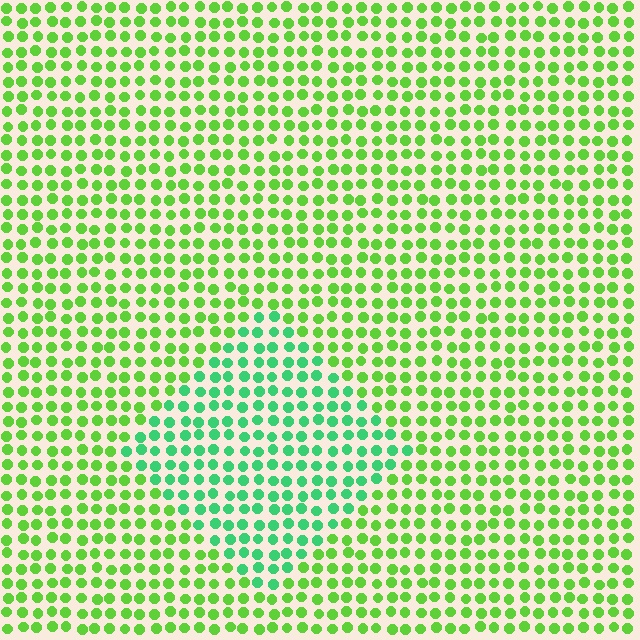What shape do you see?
I see a diamond.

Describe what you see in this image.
The image is filled with small lime elements in a uniform arrangement. A diamond-shaped region is visible where the elements are tinted to a slightly different hue, forming a subtle color boundary.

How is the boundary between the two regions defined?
The boundary is defined purely by a slight shift in hue (about 38 degrees). Spacing, size, and orientation are identical on both sides.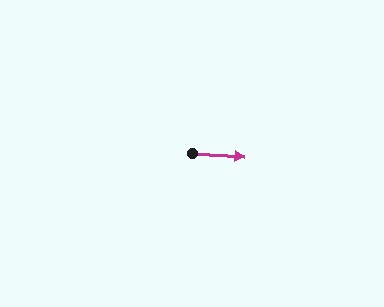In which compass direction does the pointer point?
East.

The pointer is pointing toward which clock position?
Roughly 3 o'clock.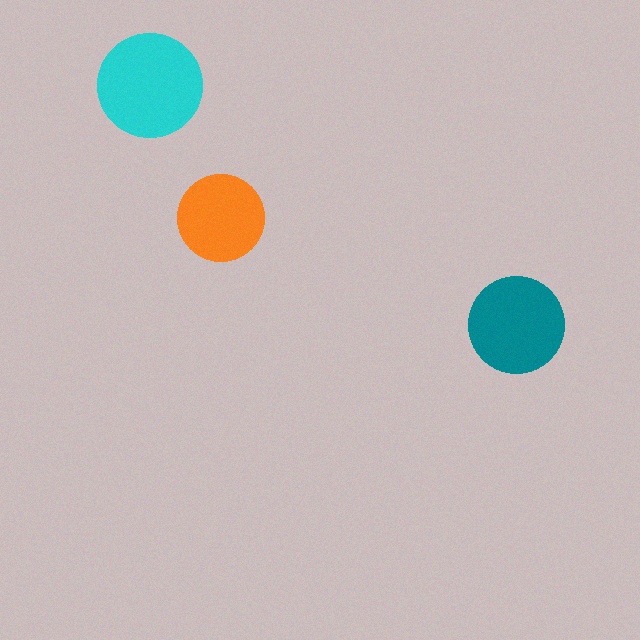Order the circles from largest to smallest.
the cyan one, the teal one, the orange one.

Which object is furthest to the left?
The cyan circle is leftmost.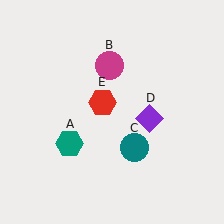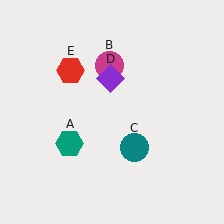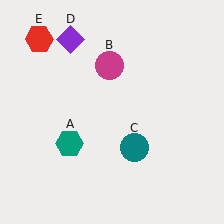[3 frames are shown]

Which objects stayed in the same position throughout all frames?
Teal hexagon (object A) and magenta circle (object B) and teal circle (object C) remained stationary.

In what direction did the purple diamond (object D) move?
The purple diamond (object D) moved up and to the left.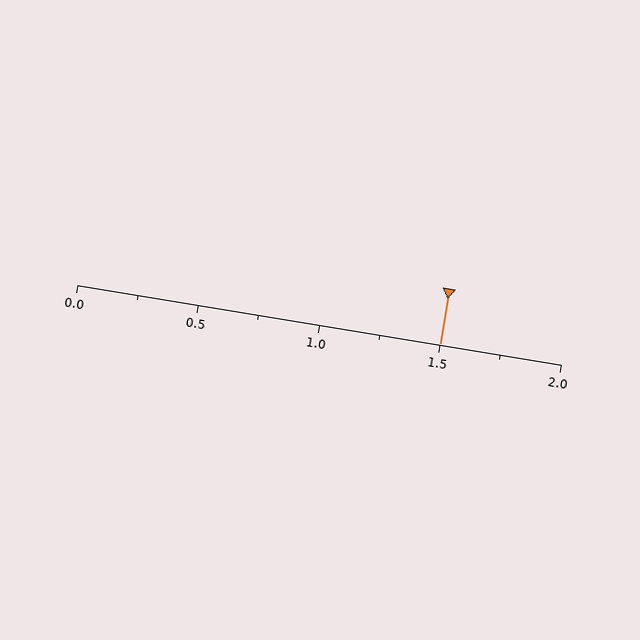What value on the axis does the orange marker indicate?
The marker indicates approximately 1.5.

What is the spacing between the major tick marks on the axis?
The major ticks are spaced 0.5 apart.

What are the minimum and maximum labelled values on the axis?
The axis runs from 0.0 to 2.0.